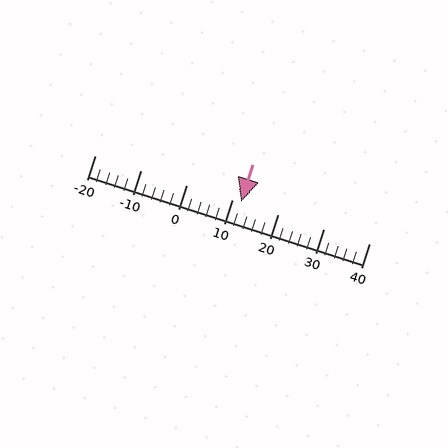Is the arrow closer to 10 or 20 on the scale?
The arrow is closer to 10.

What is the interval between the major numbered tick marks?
The major tick marks are spaced 10 units apart.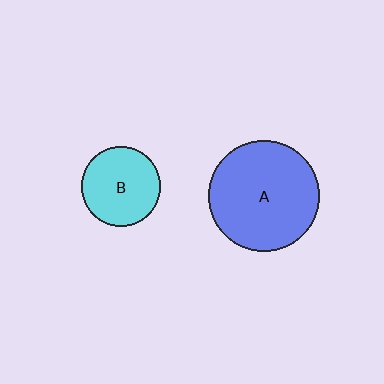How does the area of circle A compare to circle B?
Approximately 1.9 times.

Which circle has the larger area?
Circle A (blue).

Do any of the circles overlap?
No, none of the circles overlap.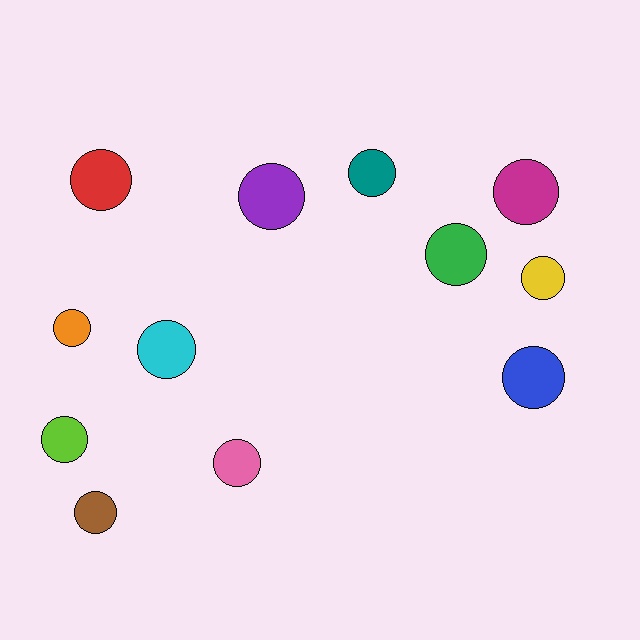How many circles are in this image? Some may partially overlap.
There are 12 circles.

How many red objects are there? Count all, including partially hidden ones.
There is 1 red object.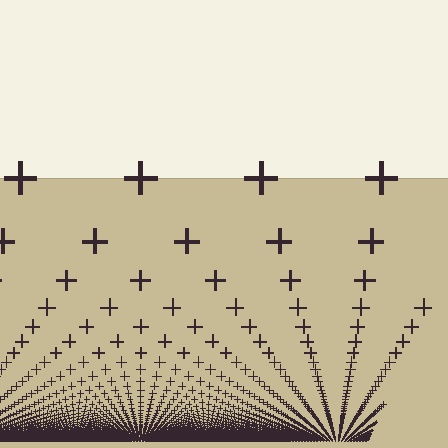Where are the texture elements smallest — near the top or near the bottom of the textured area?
Near the bottom.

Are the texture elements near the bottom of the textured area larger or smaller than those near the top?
Smaller. The gradient is inverted — elements near the bottom are smaller and denser.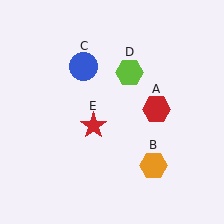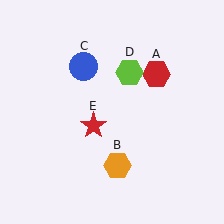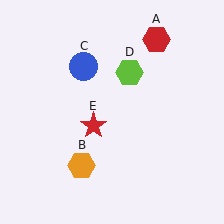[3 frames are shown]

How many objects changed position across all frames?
2 objects changed position: red hexagon (object A), orange hexagon (object B).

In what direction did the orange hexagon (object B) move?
The orange hexagon (object B) moved left.